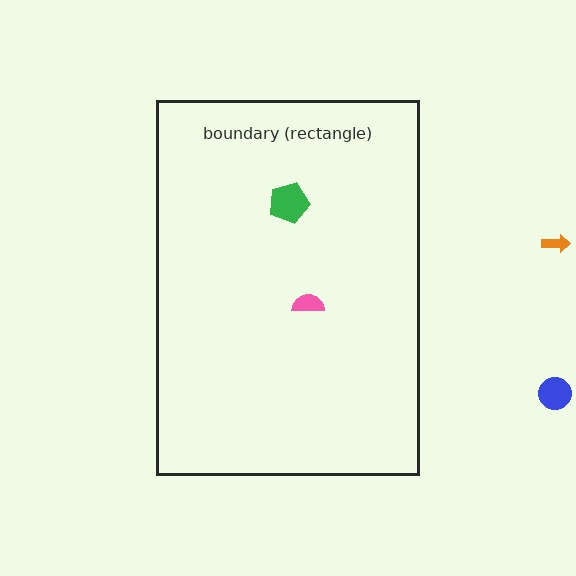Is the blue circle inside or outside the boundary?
Outside.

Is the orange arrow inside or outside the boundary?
Outside.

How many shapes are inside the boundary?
2 inside, 2 outside.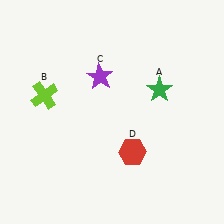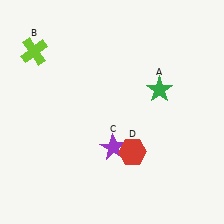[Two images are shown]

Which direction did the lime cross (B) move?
The lime cross (B) moved up.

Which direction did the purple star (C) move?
The purple star (C) moved down.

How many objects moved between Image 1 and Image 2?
2 objects moved between the two images.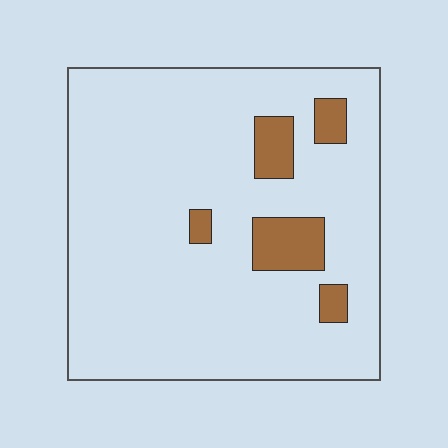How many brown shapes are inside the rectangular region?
5.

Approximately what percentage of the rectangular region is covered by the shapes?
Approximately 10%.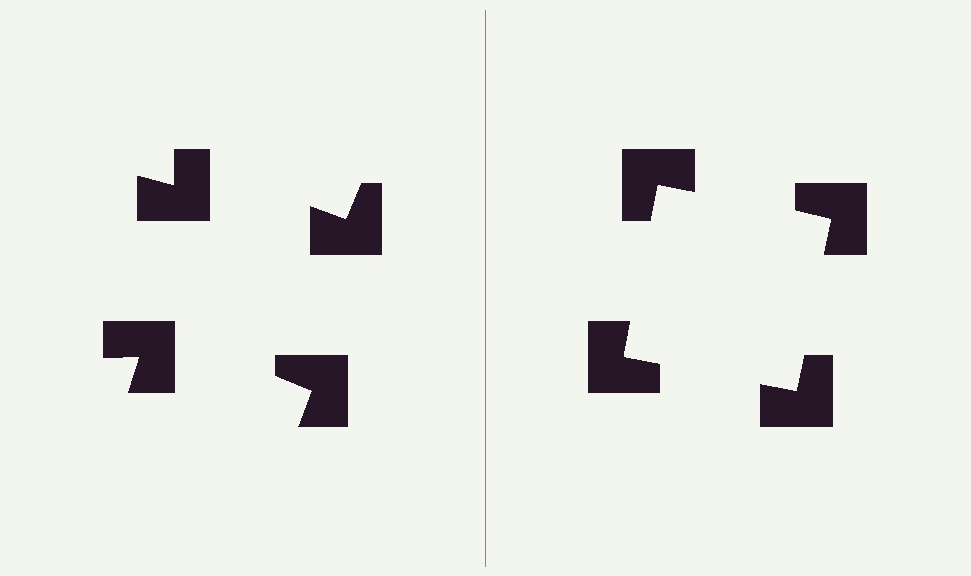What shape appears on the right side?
An illusory square.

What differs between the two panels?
The notched squares are positioned identically on both sides; only the wedge orientations differ. On the right they align to a square; on the left they are misaligned.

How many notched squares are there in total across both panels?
8 — 4 on each side.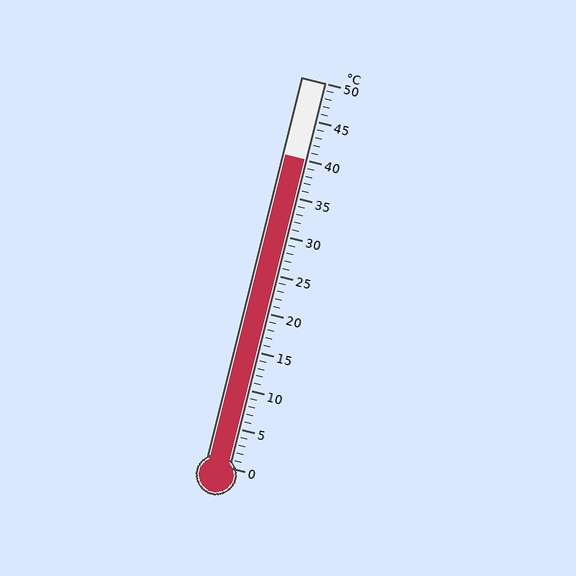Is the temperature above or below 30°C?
The temperature is above 30°C.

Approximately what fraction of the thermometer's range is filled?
The thermometer is filled to approximately 80% of its range.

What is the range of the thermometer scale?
The thermometer scale ranges from 0°C to 50°C.